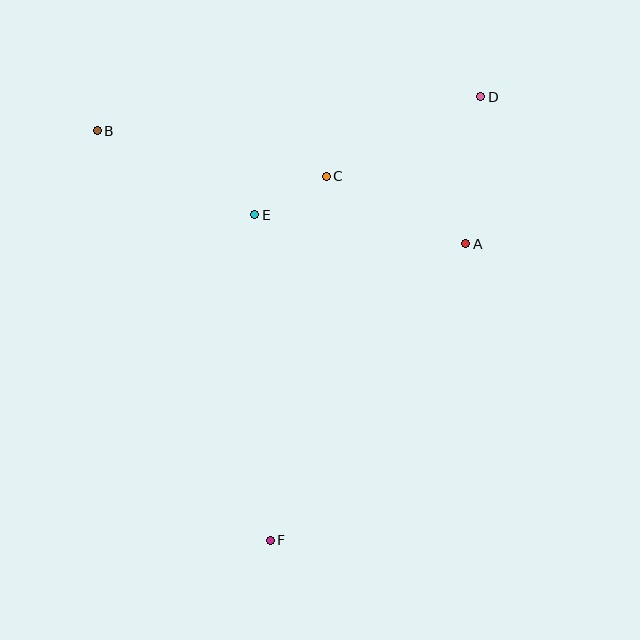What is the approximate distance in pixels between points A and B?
The distance between A and B is approximately 386 pixels.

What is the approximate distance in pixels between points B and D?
The distance between B and D is approximately 385 pixels.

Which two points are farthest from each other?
Points D and F are farthest from each other.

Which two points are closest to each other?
Points C and E are closest to each other.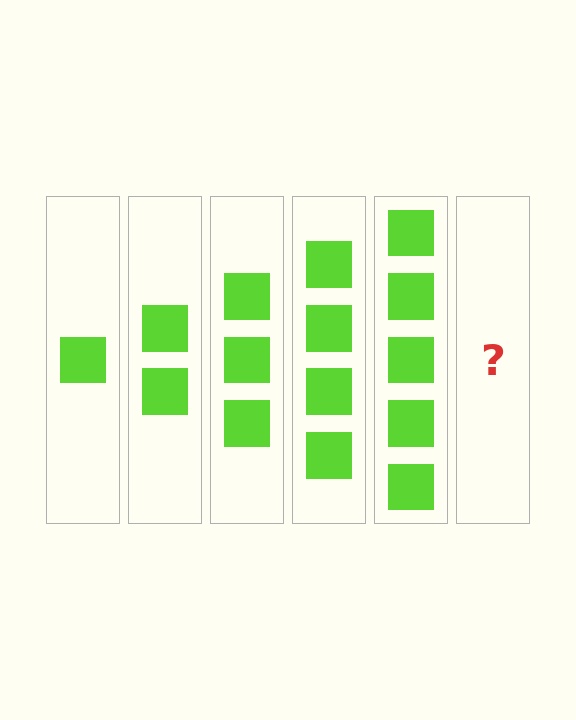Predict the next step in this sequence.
The next step is 6 squares.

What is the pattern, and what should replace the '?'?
The pattern is that each step adds one more square. The '?' should be 6 squares.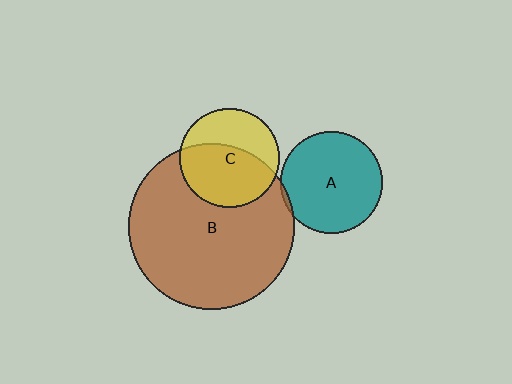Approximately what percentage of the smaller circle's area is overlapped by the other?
Approximately 60%.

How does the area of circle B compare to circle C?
Approximately 2.8 times.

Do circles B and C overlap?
Yes.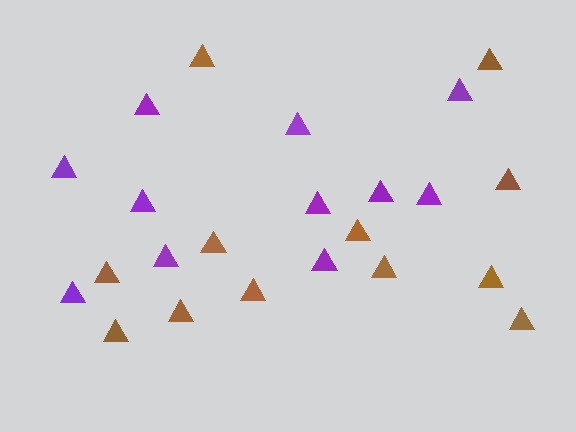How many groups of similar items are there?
There are 2 groups: one group of purple triangles (11) and one group of brown triangles (12).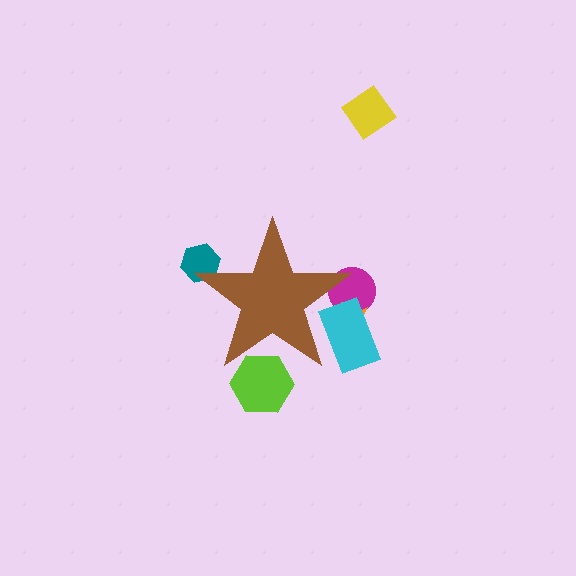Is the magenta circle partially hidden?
Yes, the magenta circle is partially hidden behind the brown star.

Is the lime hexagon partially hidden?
Yes, the lime hexagon is partially hidden behind the brown star.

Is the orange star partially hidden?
Yes, the orange star is partially hidden behind the brown star.